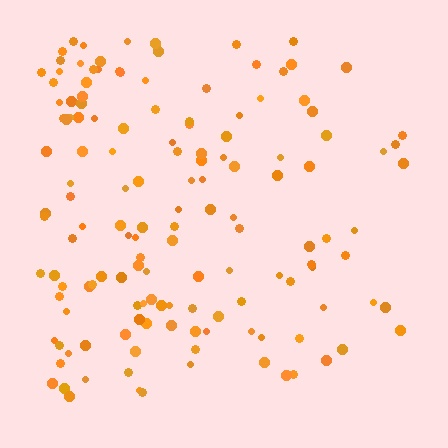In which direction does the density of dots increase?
From right to left, with the left side densest.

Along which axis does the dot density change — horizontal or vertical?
Horizontal.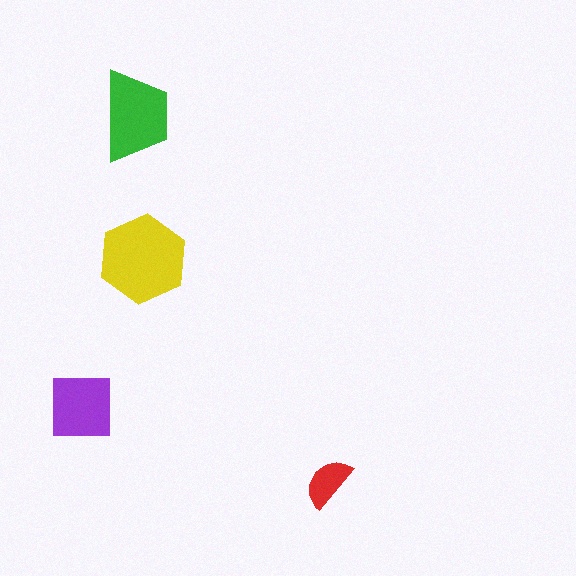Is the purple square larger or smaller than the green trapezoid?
Smaller.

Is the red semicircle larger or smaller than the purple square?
Smaller.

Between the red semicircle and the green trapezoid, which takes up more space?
The green trapezoid.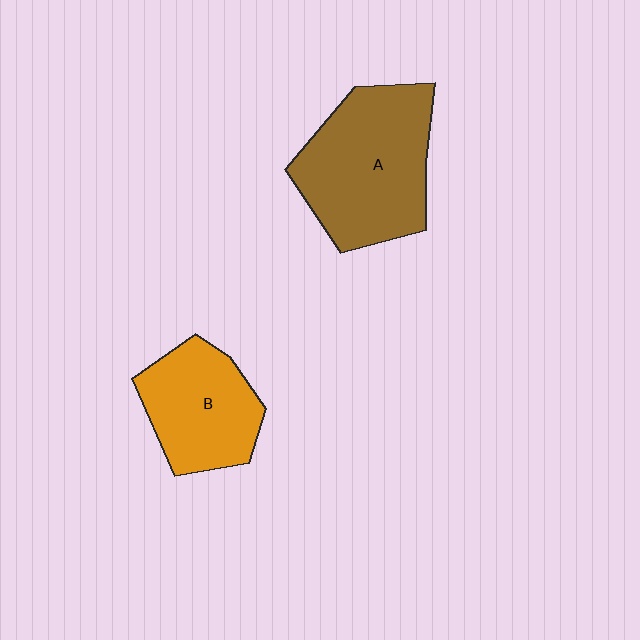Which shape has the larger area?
Shape A (brown).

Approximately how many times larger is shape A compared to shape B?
Approximately 1.5 times.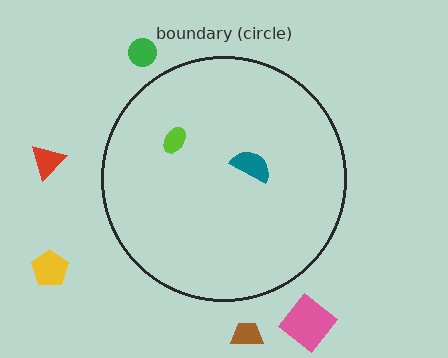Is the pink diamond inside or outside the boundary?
Outside.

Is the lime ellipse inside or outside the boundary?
Inside.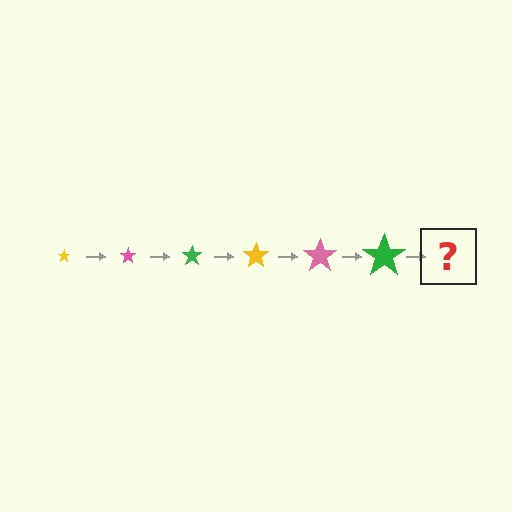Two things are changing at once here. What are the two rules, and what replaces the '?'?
The two rules are that the star grows larger each step and the color cycles through yellow, pink, and green. The '?' should be a yellow star, larger than the previous one.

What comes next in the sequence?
The next element should be a yellow star, larger than the previous one.